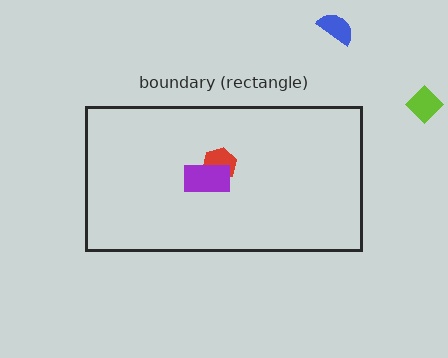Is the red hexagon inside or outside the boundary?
Inside.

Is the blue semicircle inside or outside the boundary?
Outside.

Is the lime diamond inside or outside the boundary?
Outside.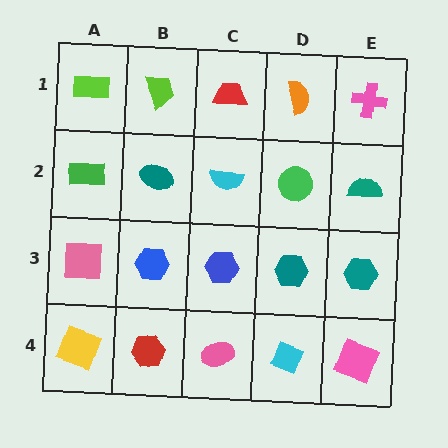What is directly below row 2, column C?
A blue hexagon.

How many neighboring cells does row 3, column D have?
4.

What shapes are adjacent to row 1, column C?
A cyan semicircle (row 2, column C), a lime trapezoid (row 1, column B), an orange semicircle (row 1, column D).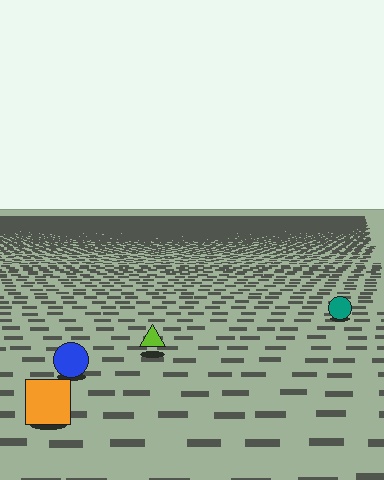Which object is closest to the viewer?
The orange square is closest. The texture marks near it are larger and more spread out.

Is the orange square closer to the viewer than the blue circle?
Yes. The orange square is closer — you can tell from the texture gradient: the ground texture is coarser near it.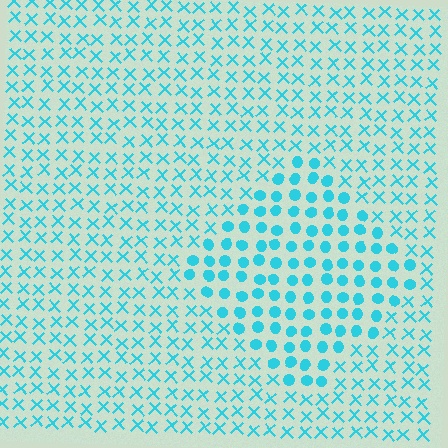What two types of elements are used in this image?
The image uses circles inside the diamond region and X marks outside it.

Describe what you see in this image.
The image is filled with small cyan elements arranged in a uniform grid. A diamond-shaped region contains circles, while the surrounding area contains X marks. The boundary is defined purely by the change in element shape.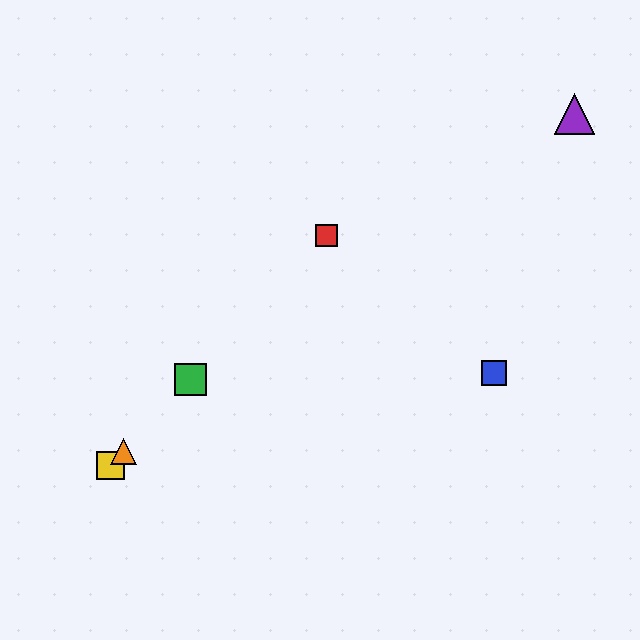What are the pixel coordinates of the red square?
The red square is at (327, 235).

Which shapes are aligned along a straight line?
The red square, the green square, the yellow square, the orange triangle are aligned along a straight line.